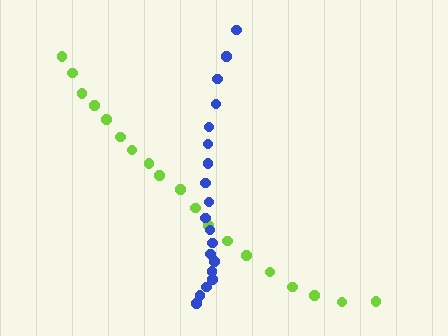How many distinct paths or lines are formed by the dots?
There are 2 distinct paths.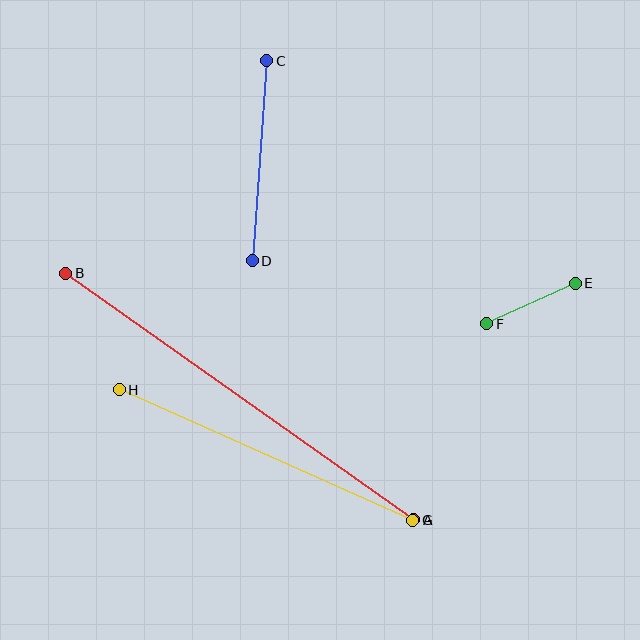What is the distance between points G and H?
The distance is approximately 321 pixels.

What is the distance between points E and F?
The distance is approximately 97 pixels.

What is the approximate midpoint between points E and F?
The midpoint is at approximately (531, 304) pixels.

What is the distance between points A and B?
The distance is approximately 426 pixels.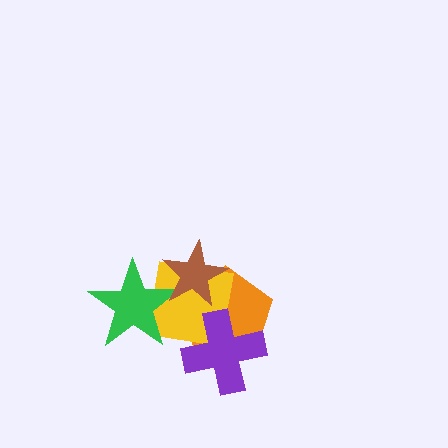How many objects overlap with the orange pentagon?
3 objects overlap with the orange pentagon.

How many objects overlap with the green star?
2 objects overlap with the green star.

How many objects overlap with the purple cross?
2 objects overlap with the purple cross.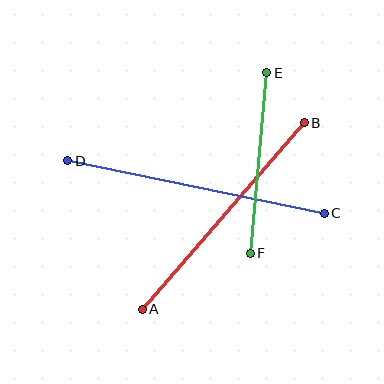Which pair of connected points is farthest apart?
Points C and D are farthest apart.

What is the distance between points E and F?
The distance is approximately 181 pixels.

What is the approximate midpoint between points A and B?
The midpoint is at approximately (223, 216) pixels.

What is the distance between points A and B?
The distance is approximately 247 pixels.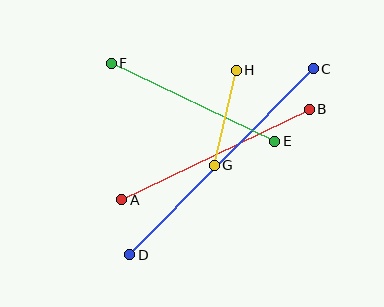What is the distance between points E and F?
The distance is approximately 181 pixels.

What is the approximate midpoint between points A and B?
The midpoint is at approximately (215, 154) pixels.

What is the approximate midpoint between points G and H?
The midpoint is at approximately (225, 118) pixels.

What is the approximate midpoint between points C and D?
The midpoint is at approximately (222, 162) pixels.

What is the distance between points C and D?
The distance is approximately 261 pixels.